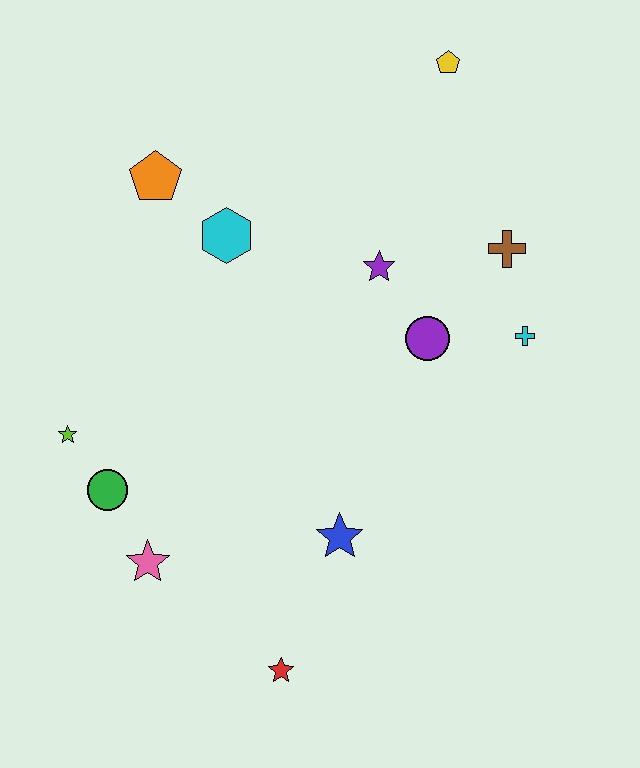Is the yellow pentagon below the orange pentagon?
No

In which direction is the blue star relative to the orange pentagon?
The blue star is below the orange pentagon.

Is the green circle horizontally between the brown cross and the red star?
No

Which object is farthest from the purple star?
The red star is farthest from the purple star.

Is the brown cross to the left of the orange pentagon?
No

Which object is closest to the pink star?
The green circle is closest to the pink star.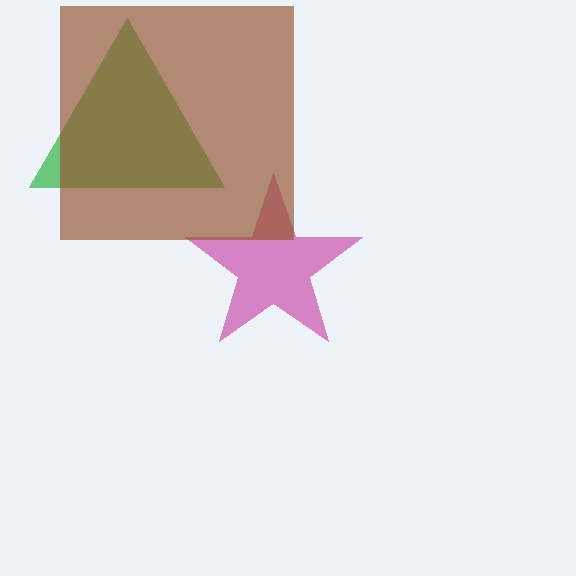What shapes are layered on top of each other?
The layered shapes are: a green triangle, a magenta star, a brown square.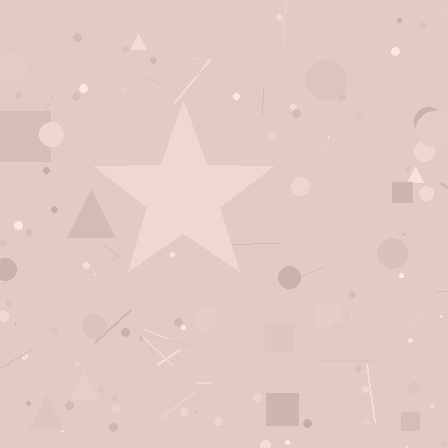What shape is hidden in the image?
A star is hidden in the image.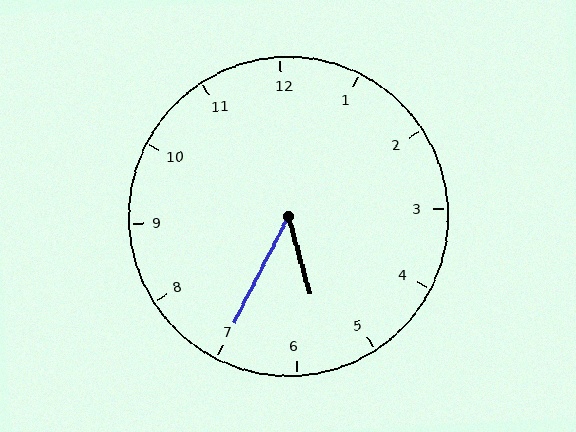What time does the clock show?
5:35.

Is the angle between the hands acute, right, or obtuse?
It is acute.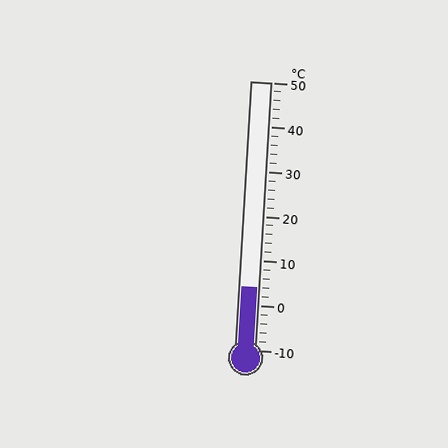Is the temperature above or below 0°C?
The temperature is above 0°C.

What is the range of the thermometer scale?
The thermometer scale ranges from -10°C to 50°C.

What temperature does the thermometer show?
The thermometer shows approximately 4°C.